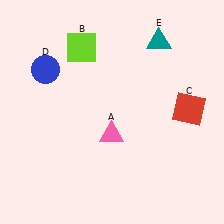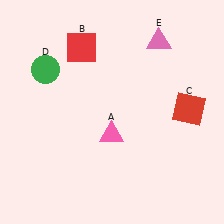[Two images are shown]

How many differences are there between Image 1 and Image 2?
There are 3 differences between the two images.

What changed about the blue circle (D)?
In Image 1, D is blue. In Image 2, it changed to green.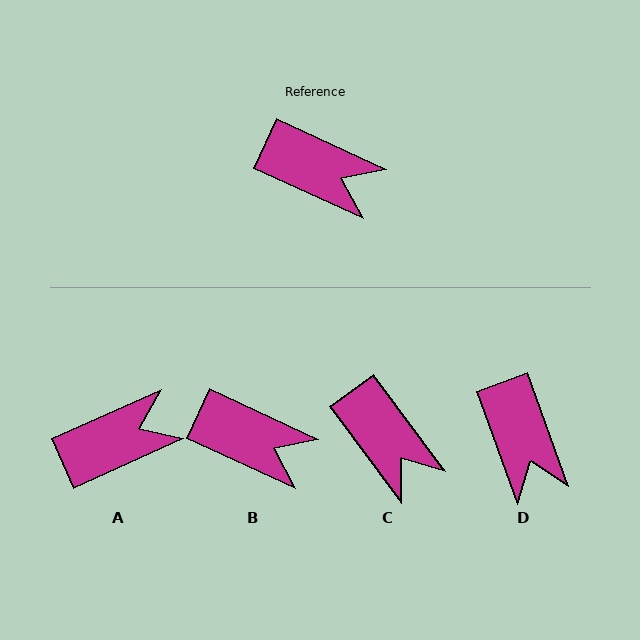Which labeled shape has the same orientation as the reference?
B.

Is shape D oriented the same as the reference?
No, it is off by about 45 degrees.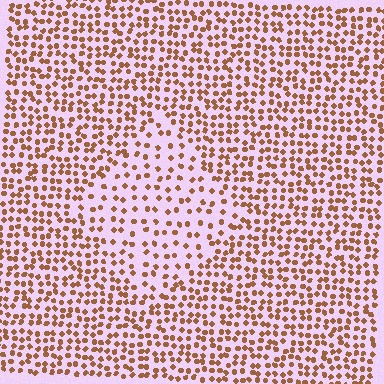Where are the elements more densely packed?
The elements are more densely packed outside the diamond boundary.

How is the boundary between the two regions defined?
The boundary is defined by a change in element density (approximately 1.9x ratio). All elements are the same color, size, and shape.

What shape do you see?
I see a diamond.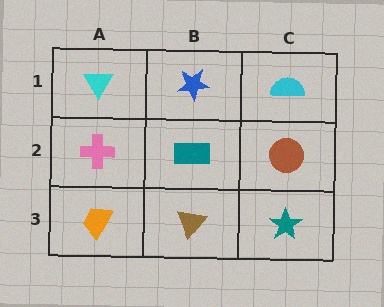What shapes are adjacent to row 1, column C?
A brown circle (row 2, column C), a blue star (row 1, column B).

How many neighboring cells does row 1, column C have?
2.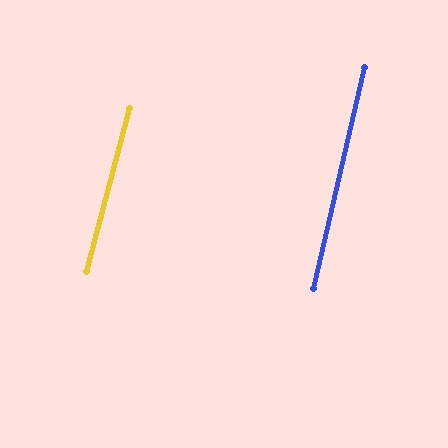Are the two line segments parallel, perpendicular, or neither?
Parallel — their directions differ by only 1.8°.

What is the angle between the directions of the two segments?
Approximately 2 degrees.